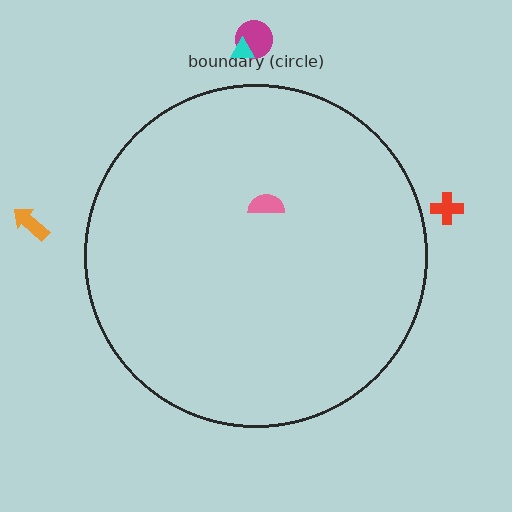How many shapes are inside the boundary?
1 inside, 4 outside.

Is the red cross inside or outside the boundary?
Outside.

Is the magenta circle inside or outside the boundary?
Outside.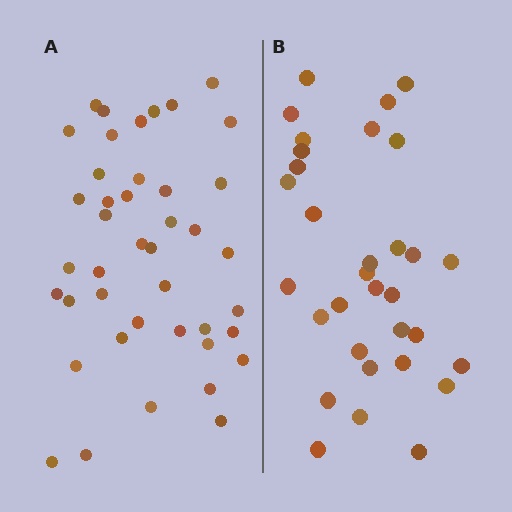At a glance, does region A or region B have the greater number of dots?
Region A (the left region) has more dots.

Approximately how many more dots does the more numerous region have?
Region A has roughly 10 or so more dots than region B.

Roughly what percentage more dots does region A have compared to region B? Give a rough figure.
About 30% more.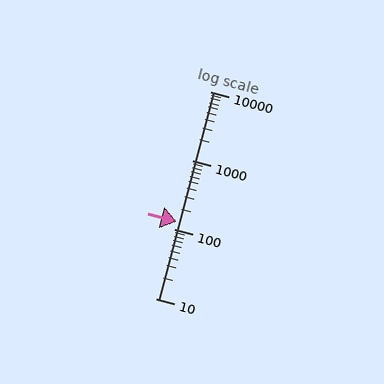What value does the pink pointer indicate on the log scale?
The pointer indicates approximately 130.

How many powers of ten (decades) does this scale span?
The scale spans 3 decades, from 10 to 10000.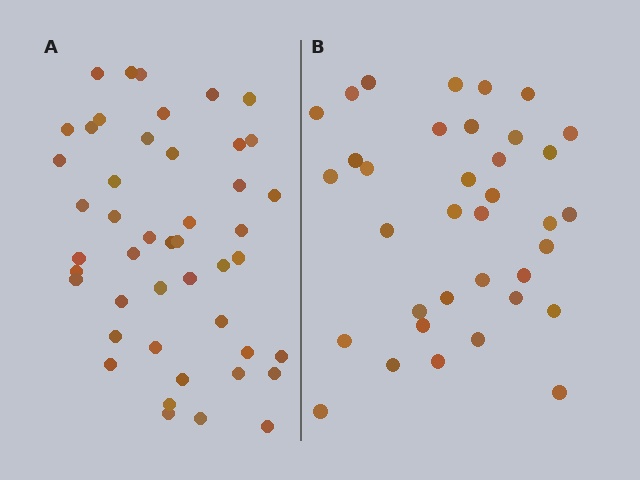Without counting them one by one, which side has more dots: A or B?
Region A (the left region) has more dots.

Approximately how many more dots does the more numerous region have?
Region A has roughly 10 or so more dots than region B.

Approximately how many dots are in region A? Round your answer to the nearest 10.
About 50 dots. (The exact count is 46, which rounds to 50.)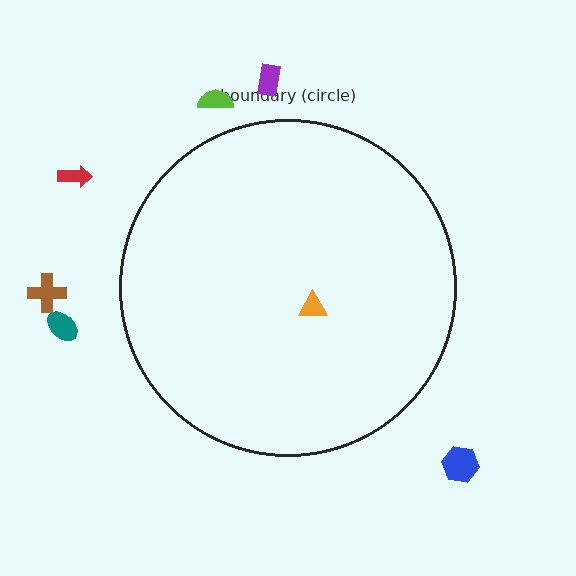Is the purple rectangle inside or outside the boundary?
Outside.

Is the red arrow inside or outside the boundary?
Outside.